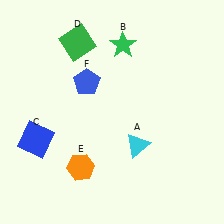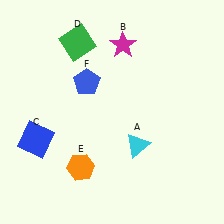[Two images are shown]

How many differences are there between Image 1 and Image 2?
There is 1 difference between the two images.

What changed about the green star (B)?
In Image 1, B is green. In Image 2, it changed to magenta.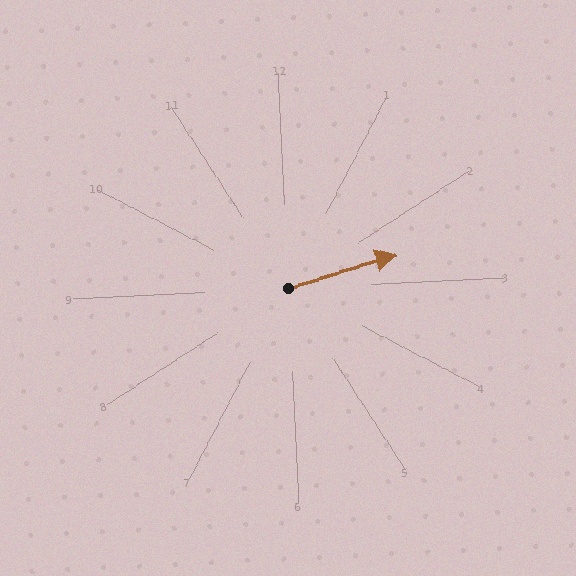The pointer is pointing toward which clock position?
Roughly 3 o'clock.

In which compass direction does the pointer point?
East.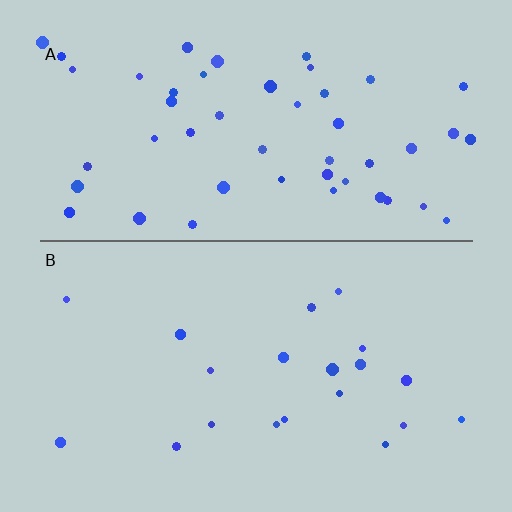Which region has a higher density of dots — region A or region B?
A (the top).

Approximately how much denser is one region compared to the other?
Approximately 2.4× — region A over region B.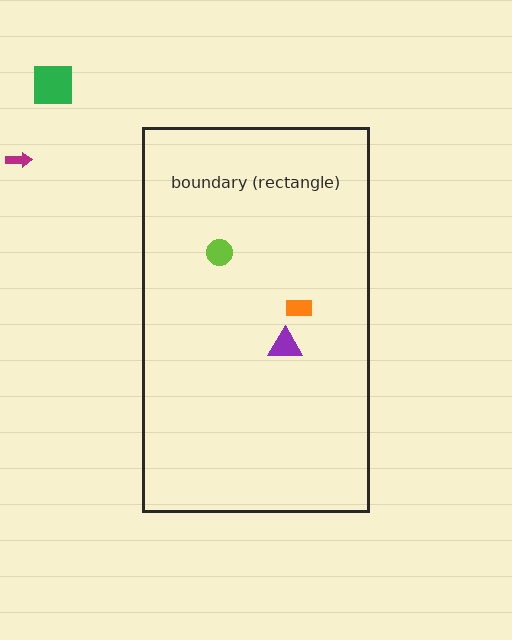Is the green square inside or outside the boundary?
Outside.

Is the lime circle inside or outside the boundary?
Inside.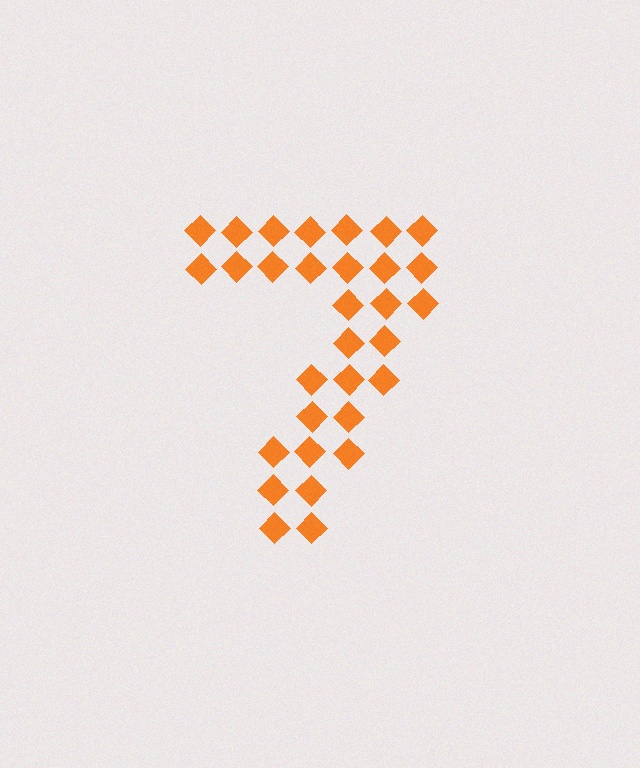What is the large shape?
The large shape is the digit 7.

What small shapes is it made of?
It is made of small diamonds.